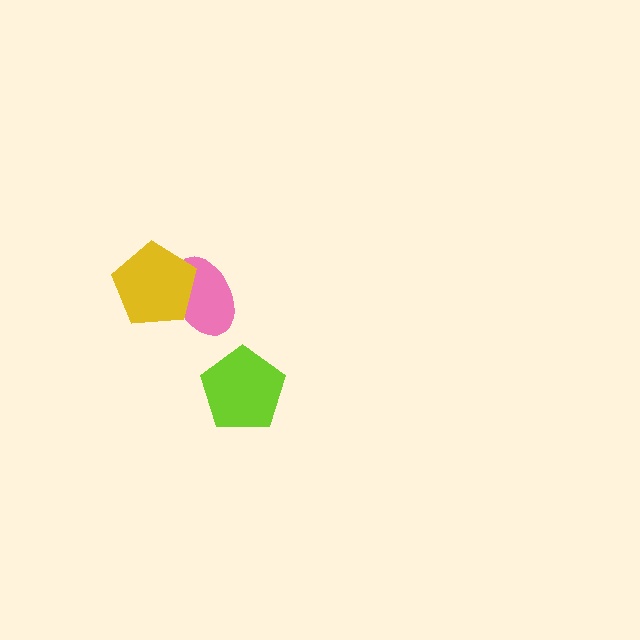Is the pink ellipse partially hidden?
Yes, it is partially covered by another shape.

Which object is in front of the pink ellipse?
The yellow pentagon is in front of the pink ellipse.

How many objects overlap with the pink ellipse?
1 object overlaps with the pink ellipse.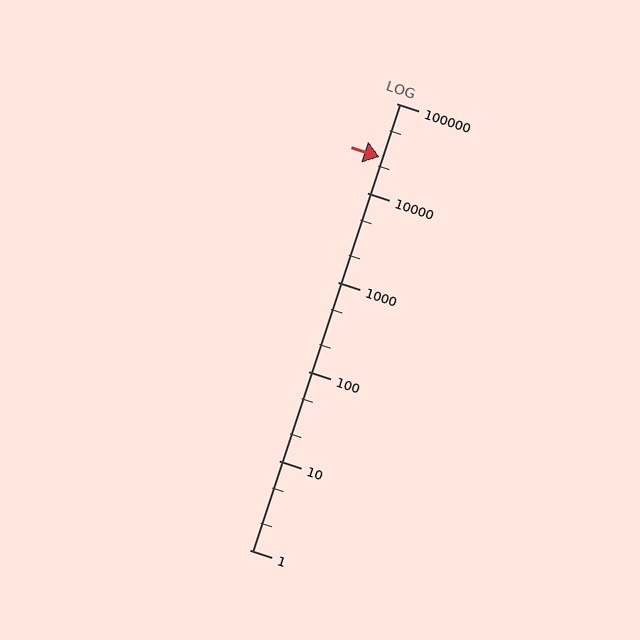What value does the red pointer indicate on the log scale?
The pointer indicates approximately 25000.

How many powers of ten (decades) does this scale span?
The scale spans 5 decades, from 1 to 100000.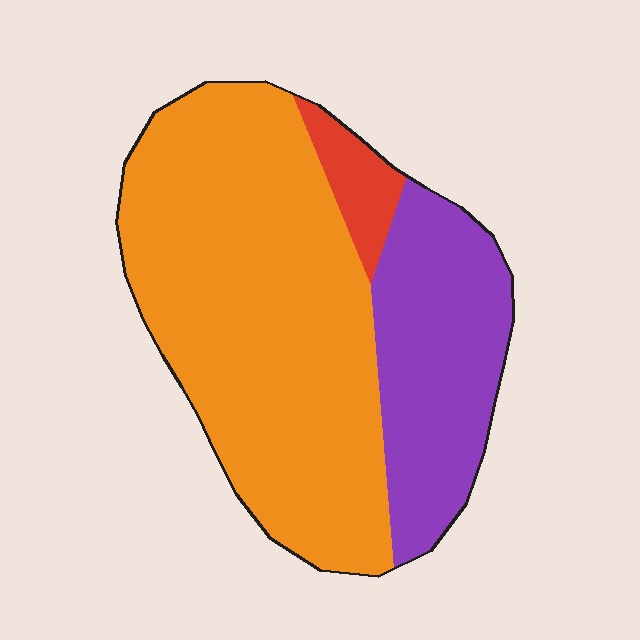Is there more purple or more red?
Purple.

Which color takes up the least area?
Red, at roughly 5%.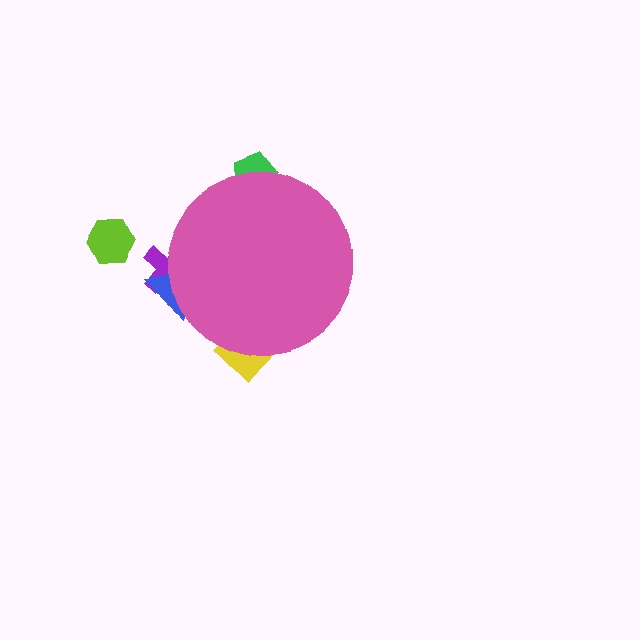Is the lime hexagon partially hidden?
No, the lime hexagon is fully visible.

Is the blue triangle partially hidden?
Yes, the blue triangle is partially hidden behind the pink circle.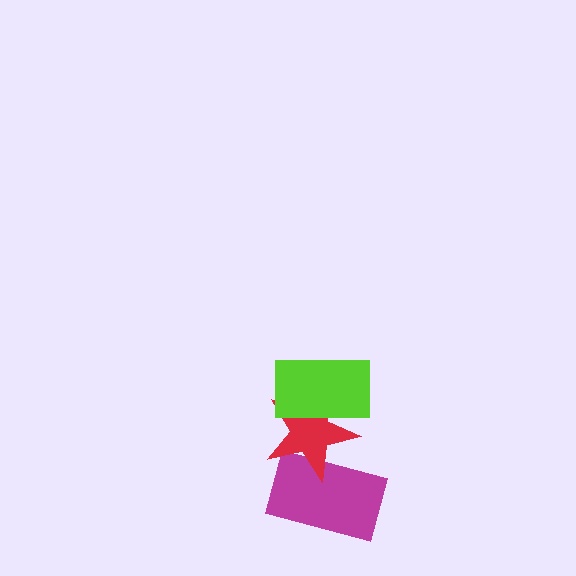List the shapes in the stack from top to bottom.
From top to bottom: the lime rectangle, the red star, the magenta rectangle.